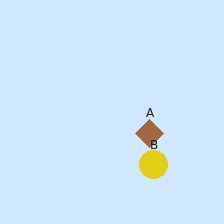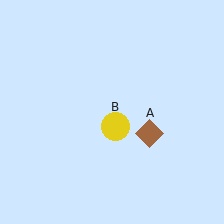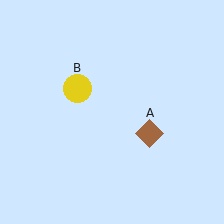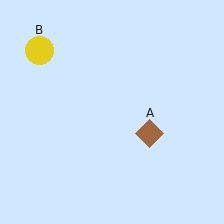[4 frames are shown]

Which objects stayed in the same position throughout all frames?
Brown diamond (object A) remained stationary.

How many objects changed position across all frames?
1 object changed position: yellow circle (object B).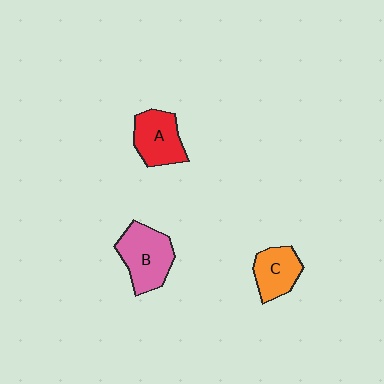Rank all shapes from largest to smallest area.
From largest to smallest: B (pink), A (red), C (orange).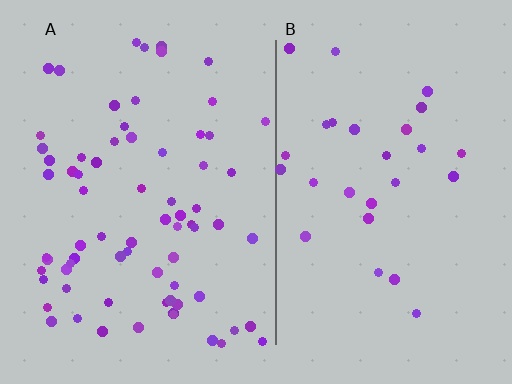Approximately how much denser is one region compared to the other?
Approximately 2.6× — region A over region B.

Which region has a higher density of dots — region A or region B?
A (the left).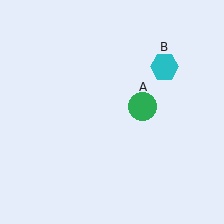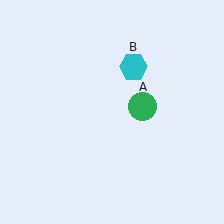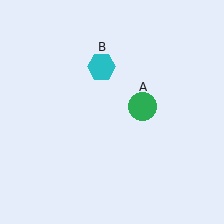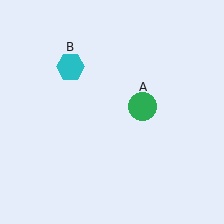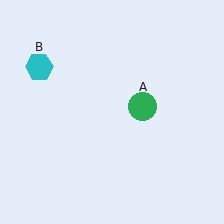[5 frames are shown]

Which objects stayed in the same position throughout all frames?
Green circle (object A) remained stationary.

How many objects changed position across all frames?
1 object changed position: cyan hexagon (object B).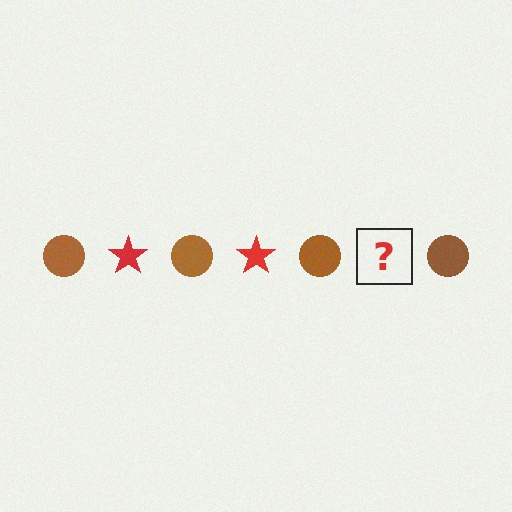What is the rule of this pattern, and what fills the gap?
The rule is that the pattern alternates between brown circle and red star. The gap should be filled with a red star.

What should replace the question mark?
The question mark should be replaced with a red star.